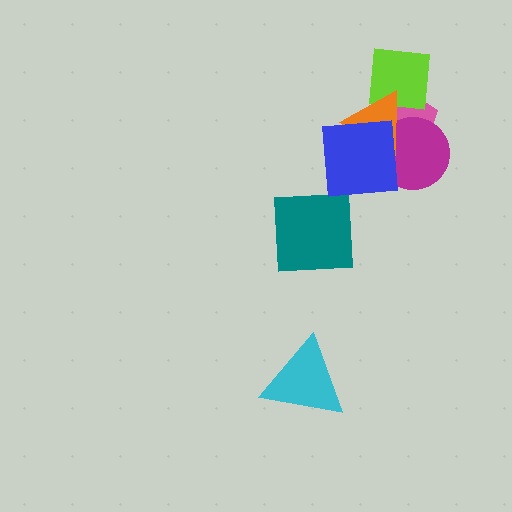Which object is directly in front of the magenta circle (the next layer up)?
The orange triangle is directly in front of the magenta circle.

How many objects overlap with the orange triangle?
4 objects overlap with the orange triangle.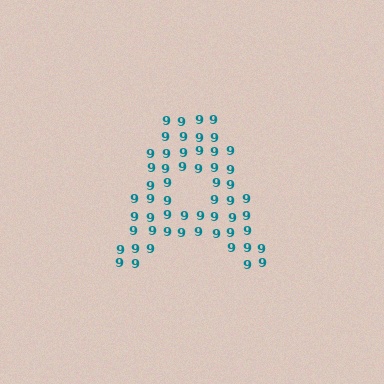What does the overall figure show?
The overall figure shows the letter A.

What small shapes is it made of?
It is made of small digit 9's.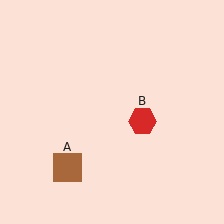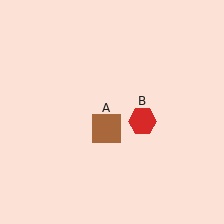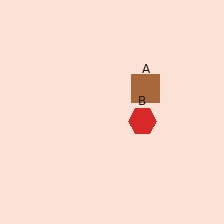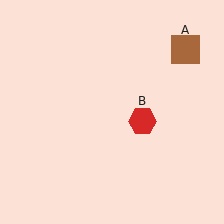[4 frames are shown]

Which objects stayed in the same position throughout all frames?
Red hexagon (object B) remained stationary.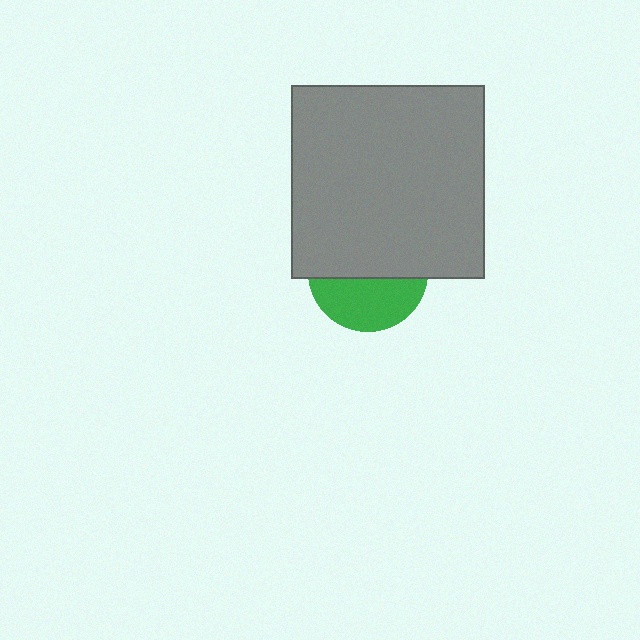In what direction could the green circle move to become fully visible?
The green circle could move down. That would shift it out from behind the gray square entirely.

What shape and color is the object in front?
The object in front is a gray square.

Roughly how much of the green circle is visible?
A small part of it is visible (roughly 42%).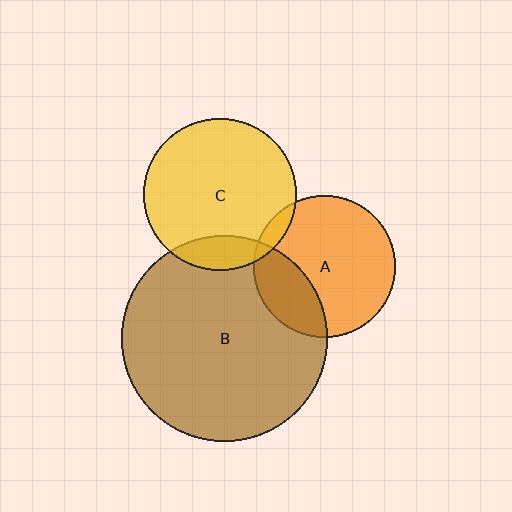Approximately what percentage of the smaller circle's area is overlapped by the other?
Approximately 5%.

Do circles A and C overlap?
Yes.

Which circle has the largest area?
Circle B (brown).